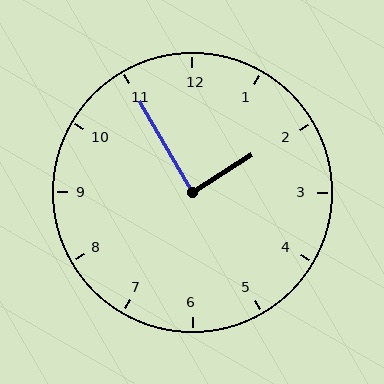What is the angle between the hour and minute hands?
Approximately 88 degrees.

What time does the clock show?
1:55.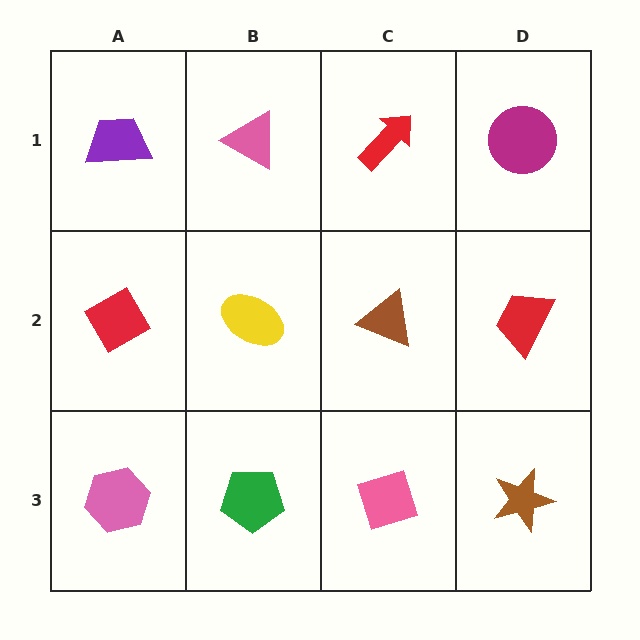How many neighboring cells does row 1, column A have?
2.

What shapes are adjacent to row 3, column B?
A yellow ellipse (row 2, column B), a pink hexagon (row 3, column A), a pink diamond (row 3, column C).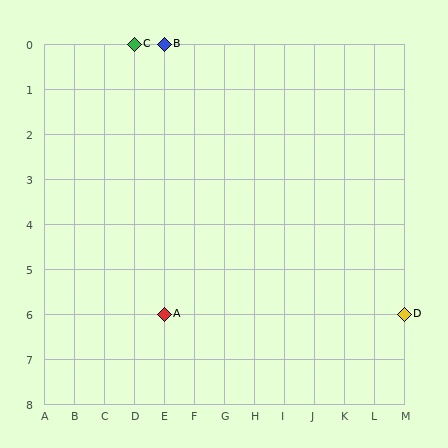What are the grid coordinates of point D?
Point D is at grid coordinates (M, 6).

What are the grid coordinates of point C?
Point C is at grid coordinates (D, 0).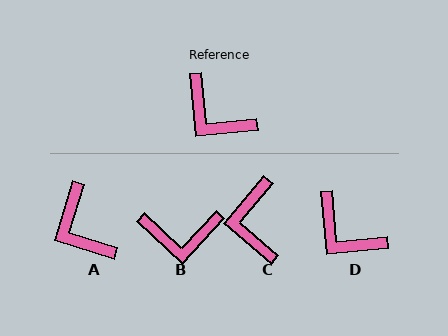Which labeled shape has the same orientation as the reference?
D.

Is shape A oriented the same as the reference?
No, it is off by about 23 degrees.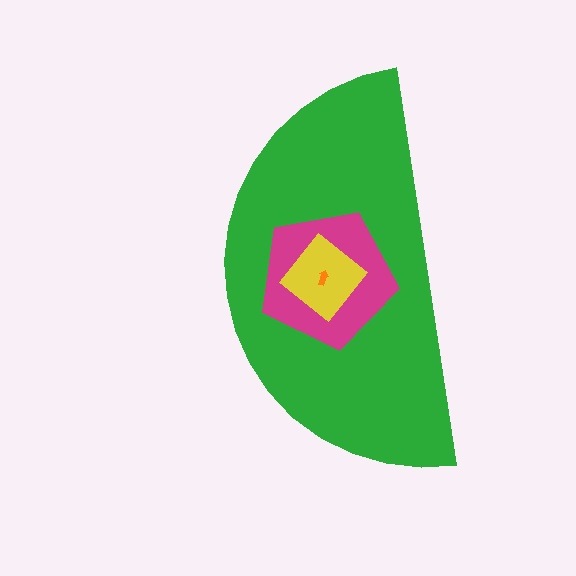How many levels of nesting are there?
4.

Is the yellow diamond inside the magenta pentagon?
Yes.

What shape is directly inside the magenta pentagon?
The yellow diamond.